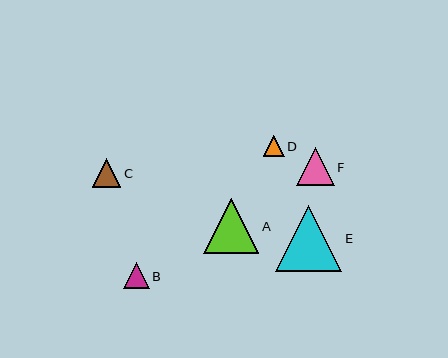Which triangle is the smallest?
Triangle D is the smallest with a size of approximately 20 pixels.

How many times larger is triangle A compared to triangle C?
Triangle A is approximately 1.9 times the size of triangle C.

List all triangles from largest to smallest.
From largest to smallest: E, A, F, C, B, D.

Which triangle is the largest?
Triangle E is the largest with a size of approximately 67 pixels.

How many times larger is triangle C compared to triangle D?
Triangle C is approximately 1.4 times the size of triangle D.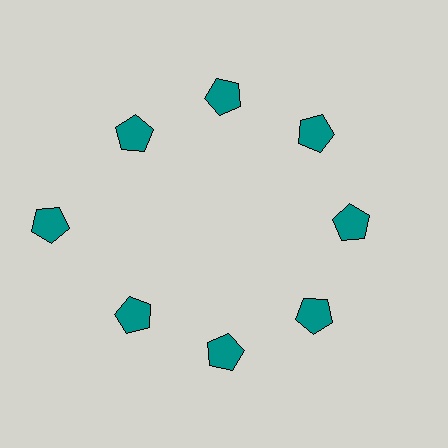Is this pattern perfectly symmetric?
No. The 8 teal pentagons are arranged in a ring, but one element near the 9 o'clock position is pushed outward from the center, breaking the 8-fold rotational symmetry.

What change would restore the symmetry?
The symmetry would be restored by moving it inward, back onto the ring so that all 8 pentagons sit at equal angles and equal distance from the center.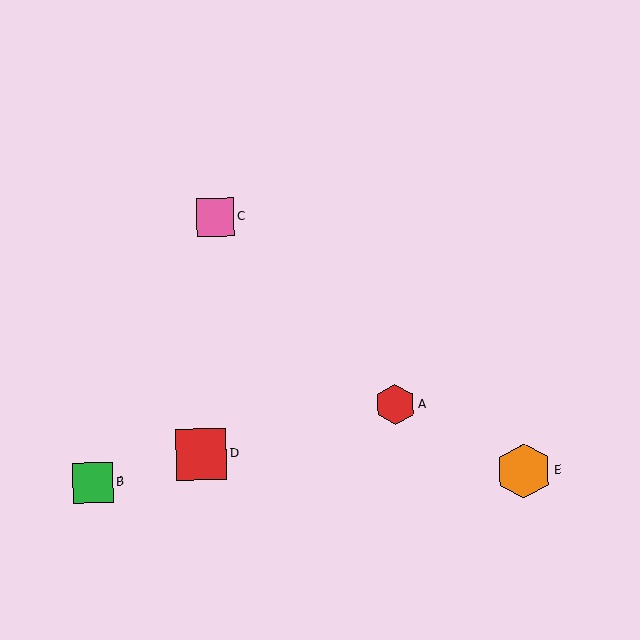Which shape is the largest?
The orange hexagon (labeled E) is the largest.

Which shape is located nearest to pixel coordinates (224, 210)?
The pink square (labeled C) at (215, 217) is nearest to that location.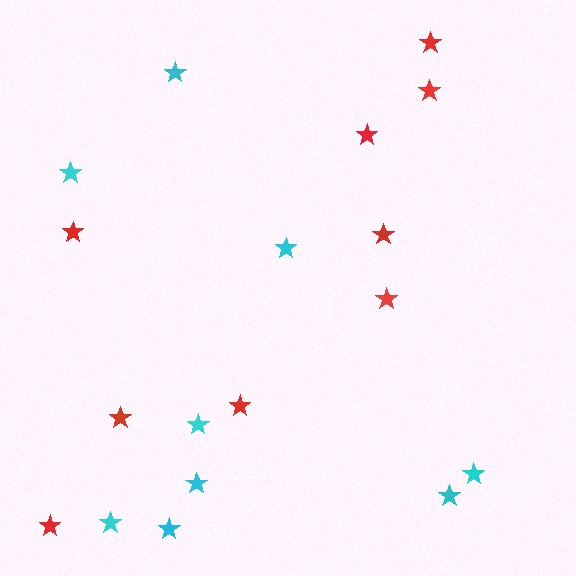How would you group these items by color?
There are 2 groups: one group of cyan stars (9) and one group of red stars (9).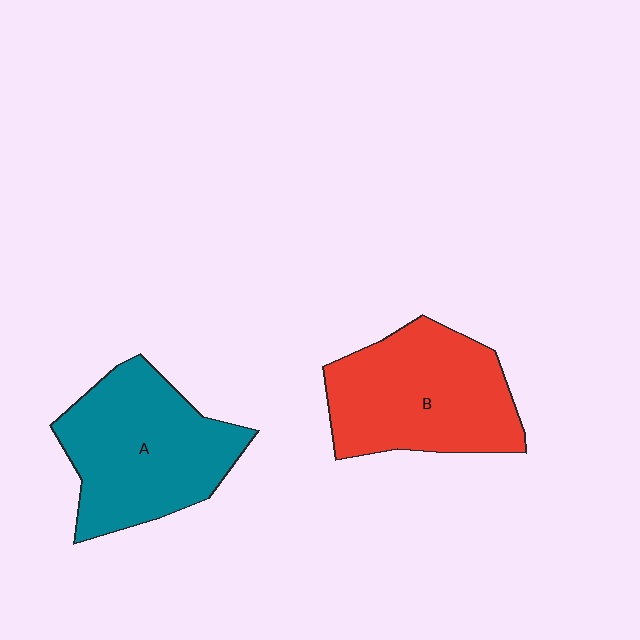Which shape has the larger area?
Shape A (teal).